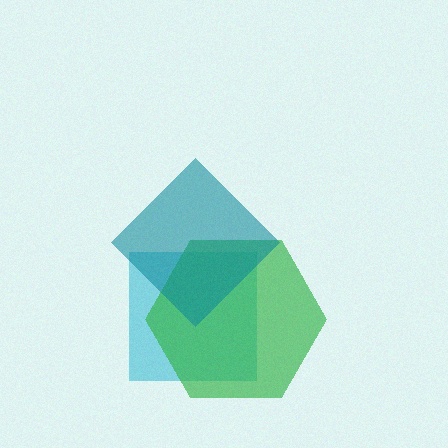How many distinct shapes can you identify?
There are 3 distinct shapes: a cyan square, a green hexagon, a teal diamond.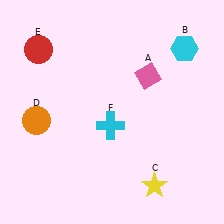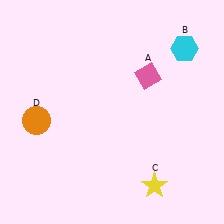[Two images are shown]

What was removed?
The red circle (E), the cyan cross (F) were removed in Image 2.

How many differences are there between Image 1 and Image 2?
There are 2 differences between the two images.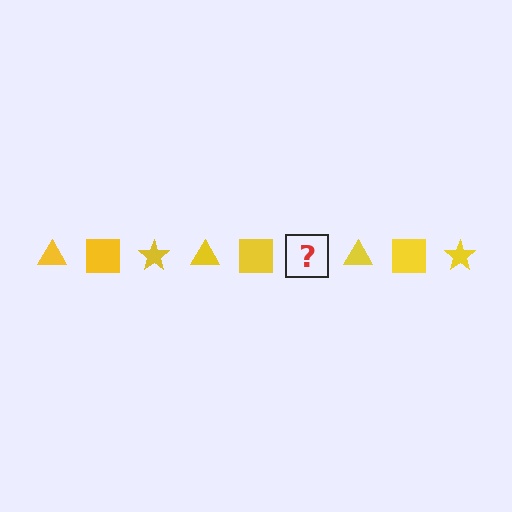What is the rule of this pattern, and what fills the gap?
The rule is that the pattern cycles through triangle, square, star shapes in yellow. The gap should be filled with a yellow star.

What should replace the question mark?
The question mark should be replaced with a yellow star.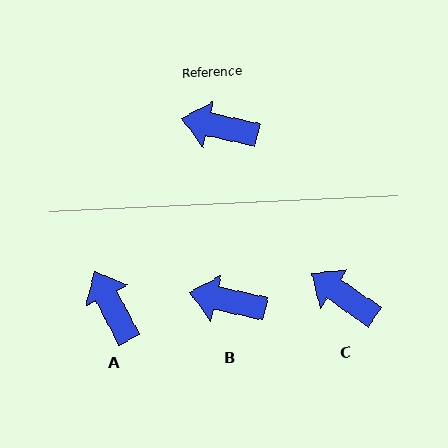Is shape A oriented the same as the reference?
No, it is off by about 51 degrees.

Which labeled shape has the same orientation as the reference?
B.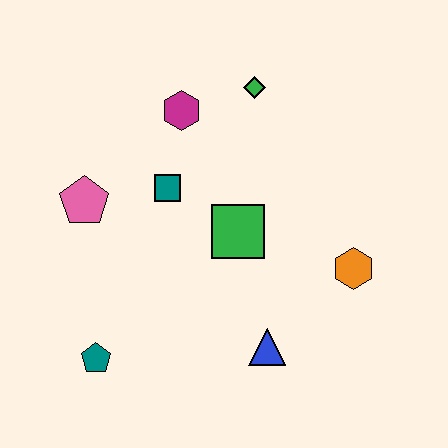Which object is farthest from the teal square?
The orange hexagon is farthest from the teal square.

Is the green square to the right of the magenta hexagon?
Yes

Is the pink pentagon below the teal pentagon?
No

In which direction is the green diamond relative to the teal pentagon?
The green diamond is above the teal pentagon.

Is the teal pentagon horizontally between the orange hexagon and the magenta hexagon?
No